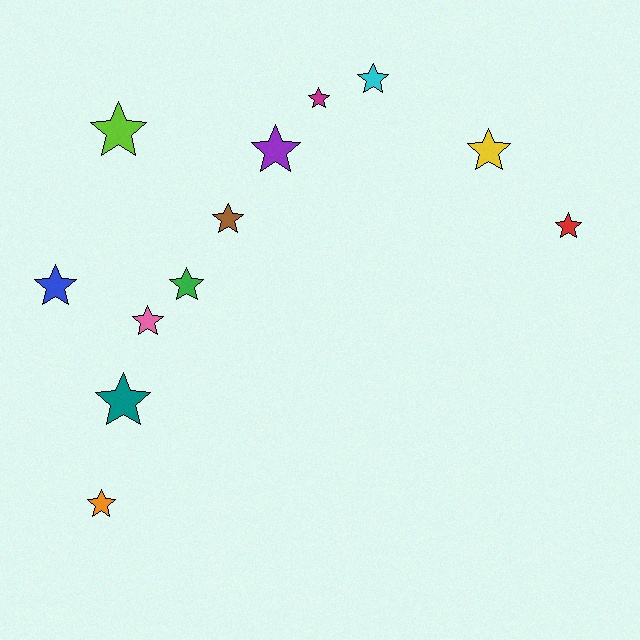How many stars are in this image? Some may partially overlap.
There are 12 stars.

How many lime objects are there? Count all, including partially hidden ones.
There is 1 lime object.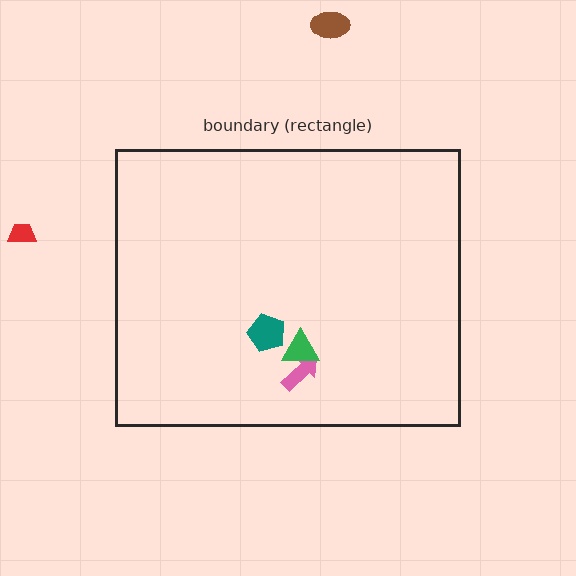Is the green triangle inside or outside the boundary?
Inside.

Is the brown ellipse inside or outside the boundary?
Outside.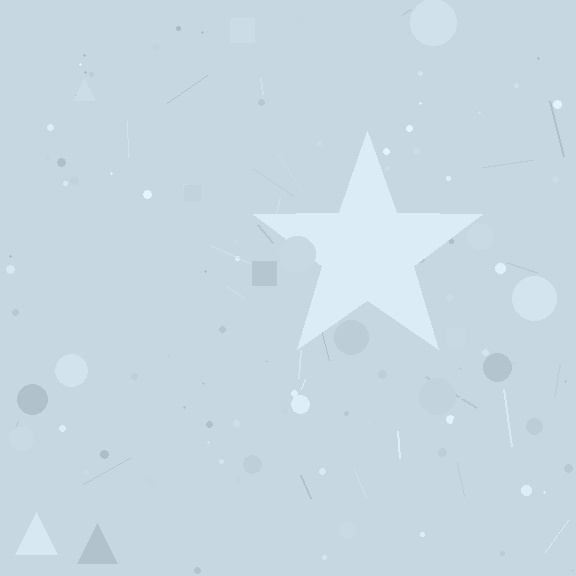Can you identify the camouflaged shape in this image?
The camouflaged shape is a star.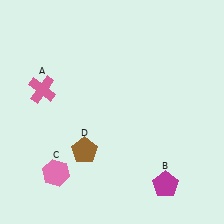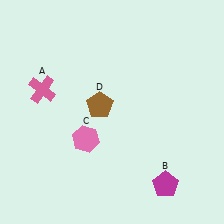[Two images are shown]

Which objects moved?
The objects that moved are: the pink hexagon (C), the brown pentagon (D).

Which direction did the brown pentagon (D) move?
The brown pentagon (D) moved up.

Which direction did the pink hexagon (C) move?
The pink hexagon (C) moved up.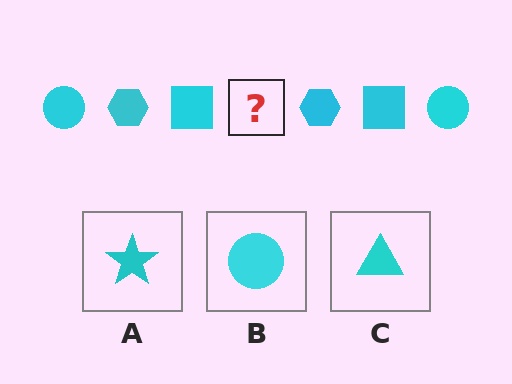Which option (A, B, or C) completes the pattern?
B.